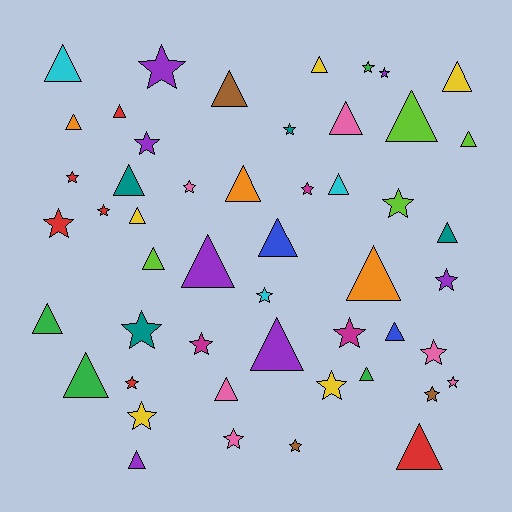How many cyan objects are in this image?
There are 3 cyan objects.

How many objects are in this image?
There are 50 objects.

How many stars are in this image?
There are 24 stars.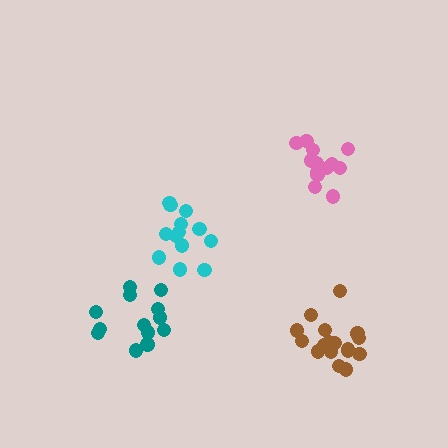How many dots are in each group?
Group 1: 13 dots, Group 2: 13 dots, Group 3: 14 dots, Group 4: 17 dots (57 total).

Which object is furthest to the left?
The teal cluster is leftmost.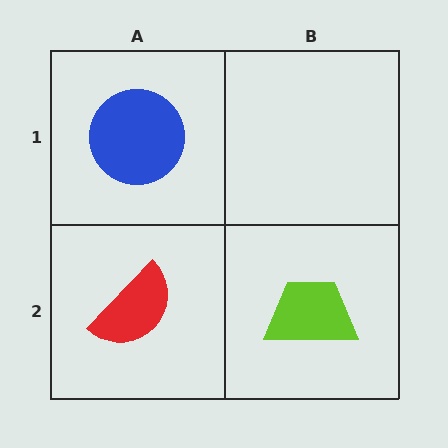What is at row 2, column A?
A red semicircle.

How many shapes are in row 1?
1 shape.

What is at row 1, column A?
A blue circle.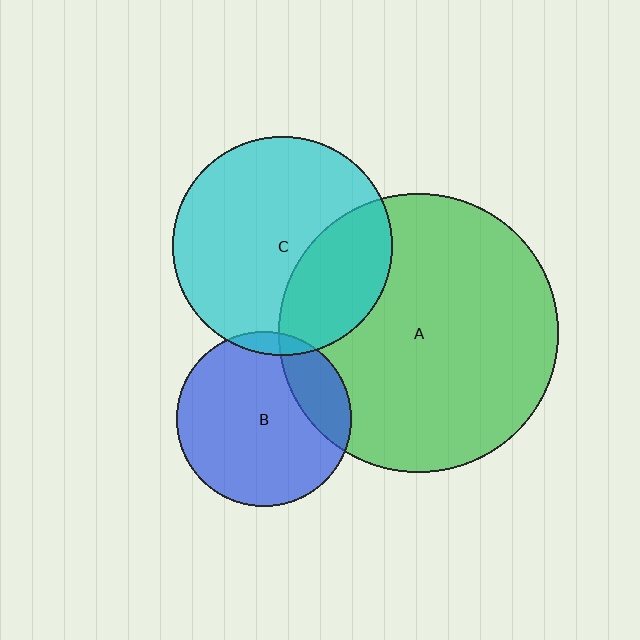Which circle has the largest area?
Circle A (green).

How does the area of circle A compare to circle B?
Approximately 2.5 times.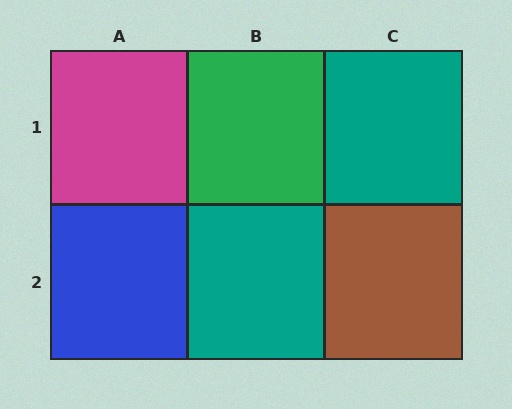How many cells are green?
1 cell is green.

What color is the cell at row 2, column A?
Blue.